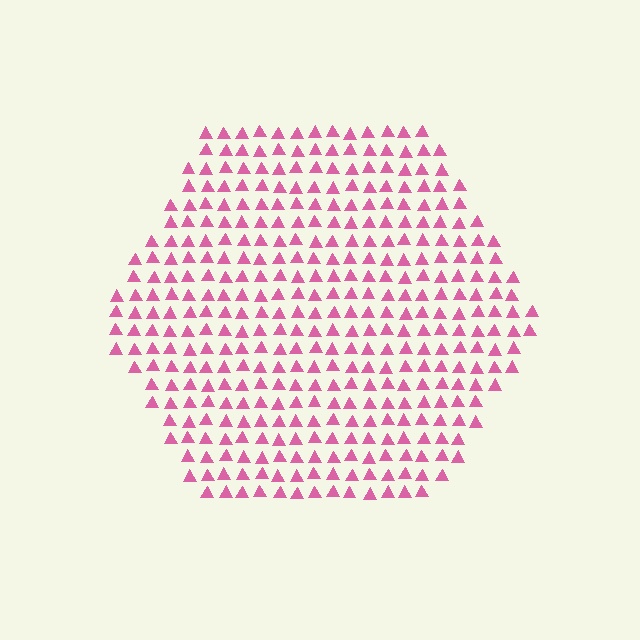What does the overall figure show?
The overall figure shows a hexagon.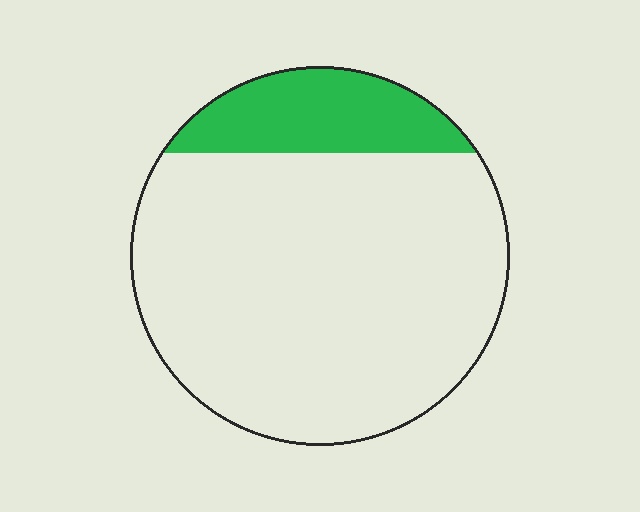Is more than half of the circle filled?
No.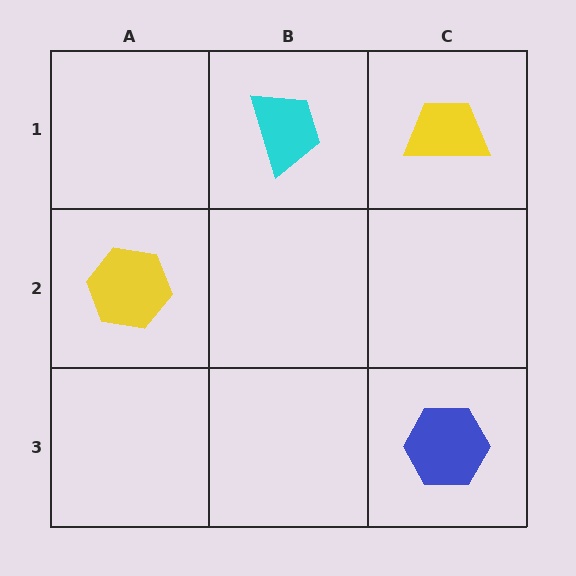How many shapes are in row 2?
1 shape.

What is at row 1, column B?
A cyan trapezoid.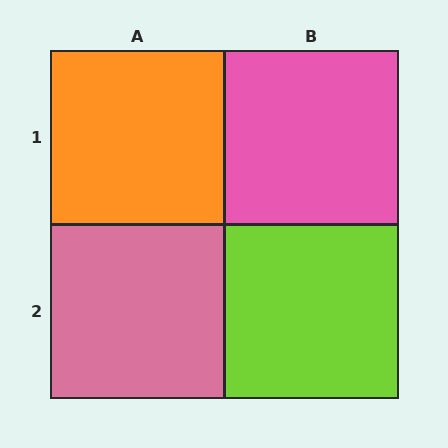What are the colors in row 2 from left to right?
Pink, lime.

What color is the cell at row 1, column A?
Orange.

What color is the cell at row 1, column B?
Pink.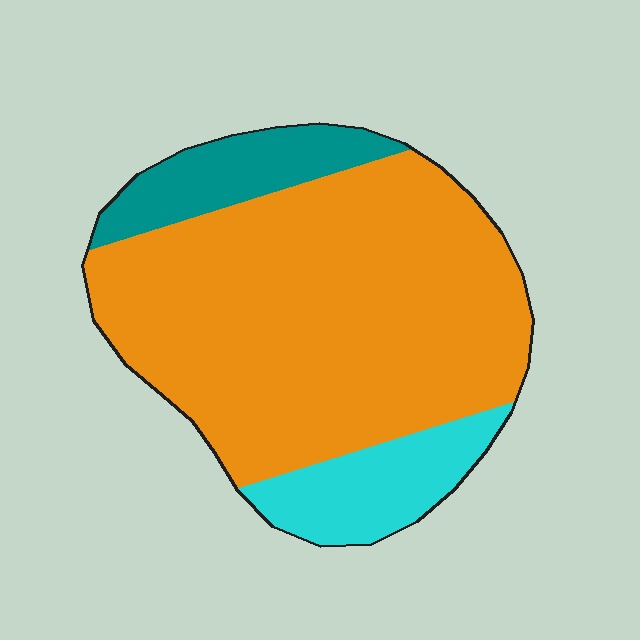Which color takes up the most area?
Orange, at roughly 75%.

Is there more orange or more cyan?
Orange.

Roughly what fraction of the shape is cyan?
Cyan takes up about one eighth (1/8) of the shape.